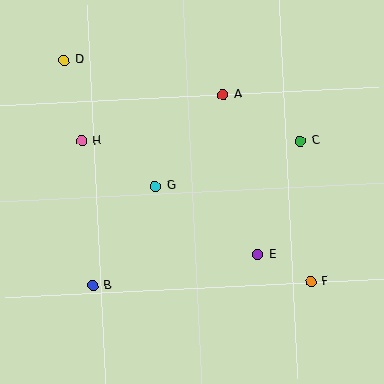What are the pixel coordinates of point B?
Point B is at (93, 286).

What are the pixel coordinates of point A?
Point A is at (223, 94).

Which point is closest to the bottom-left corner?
Point B is closest to the bottom-left corner.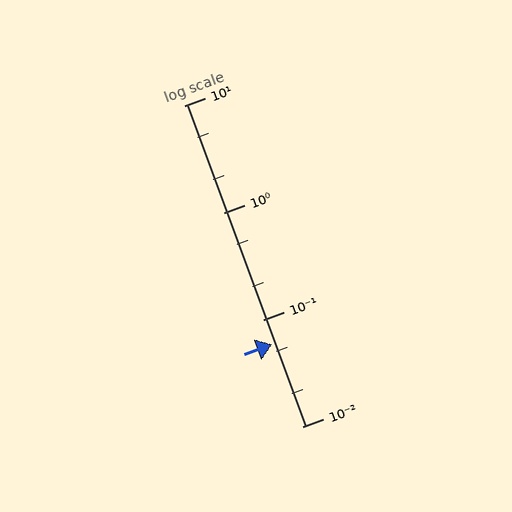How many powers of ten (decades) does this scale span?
The scale spans 3 decades, from 0.01 to 10.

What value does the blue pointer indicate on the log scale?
The pointer indicates approximately 0.058.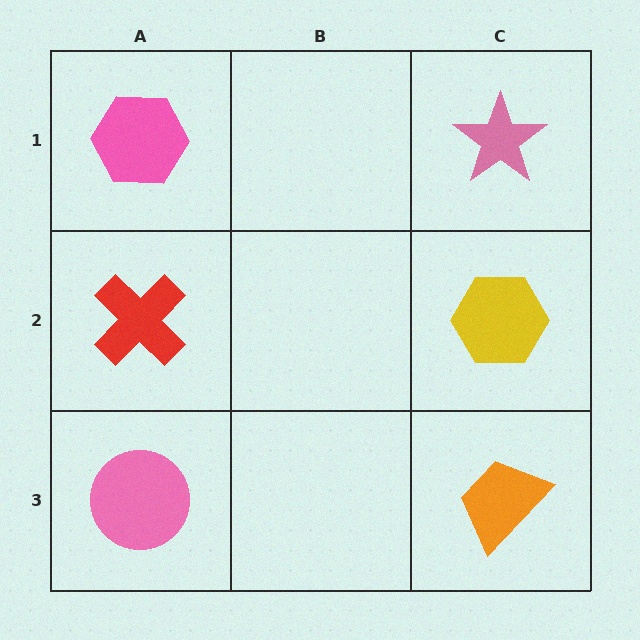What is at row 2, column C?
A yellow hexagon.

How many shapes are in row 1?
2 shapes.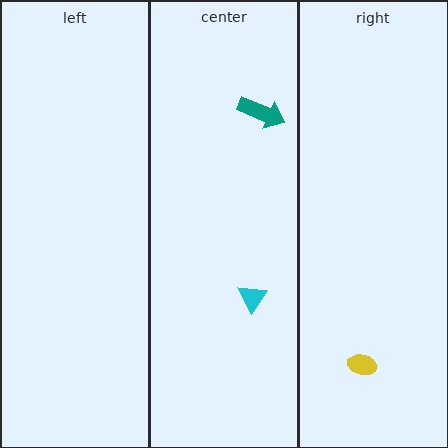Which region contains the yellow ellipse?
The right region.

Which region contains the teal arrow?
The center region.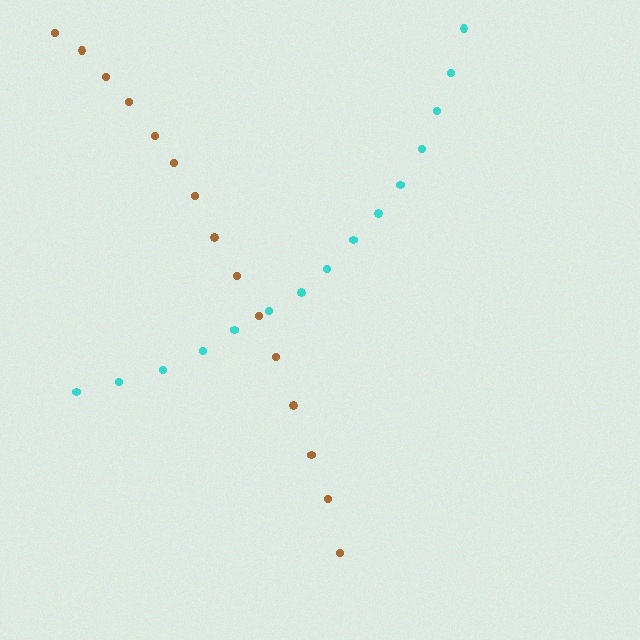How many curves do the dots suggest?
There are 2 distinct paths.